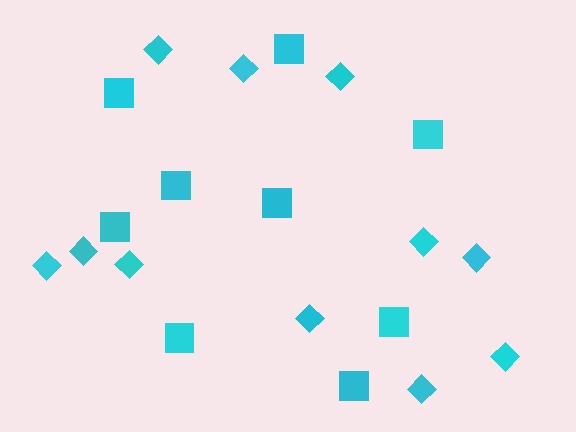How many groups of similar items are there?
There are 2 groups: one group of diamonds (11) and one group of squares (9).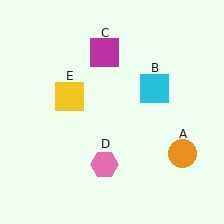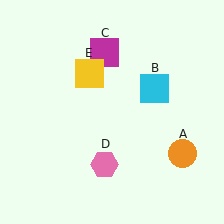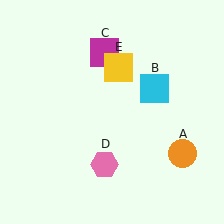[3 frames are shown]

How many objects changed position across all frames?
1 object changed position: yellow square (object E).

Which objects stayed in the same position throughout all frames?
Orange circle (object A) and cyan square (object B) and magenta square (object C) and pink hexagon (object D) remained stationary.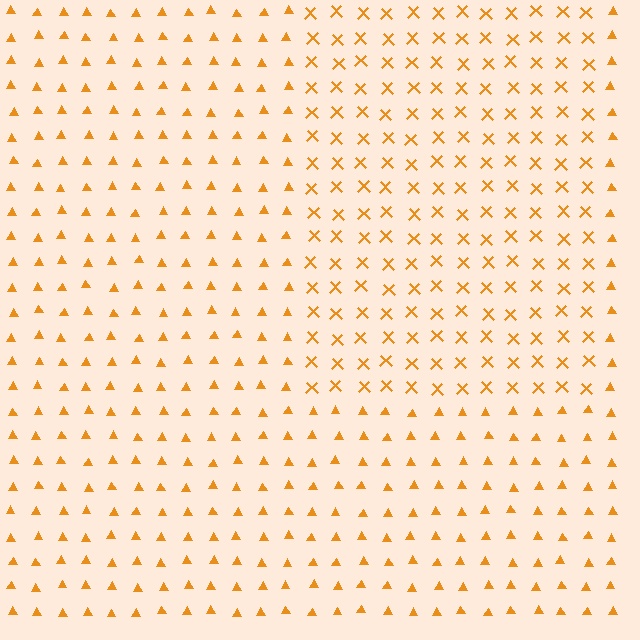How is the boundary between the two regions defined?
The boundary is defined by a change in element shape: X marks inside vs. triangles outside. All elements share the same color and spacing.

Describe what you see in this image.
The image is filled with small orange elements arranged in a uniform grid. A rectangle-shaped region contains X marks, while the surrounding area contains triangles. The boundary is defined purely by the change in element shape.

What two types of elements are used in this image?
The image uses X marks inside the rectangle region and triangles outside it.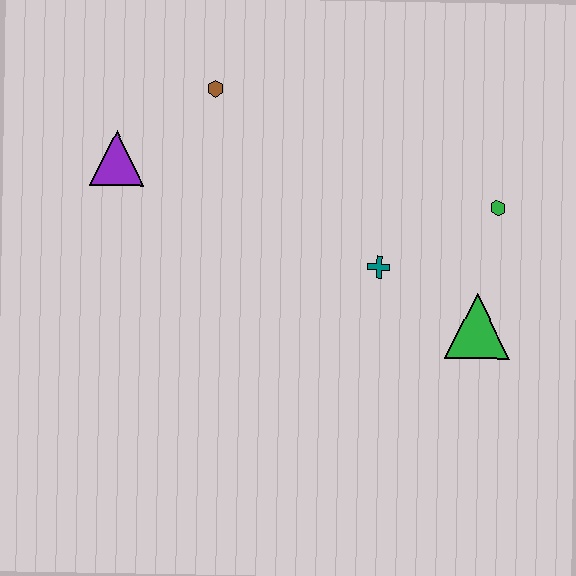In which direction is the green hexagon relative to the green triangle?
The green hexagon is above the green triangle.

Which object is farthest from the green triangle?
The purple triangle is farthest from the green triangle.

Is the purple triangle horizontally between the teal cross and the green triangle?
No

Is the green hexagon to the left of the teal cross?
No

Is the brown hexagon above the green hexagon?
Yes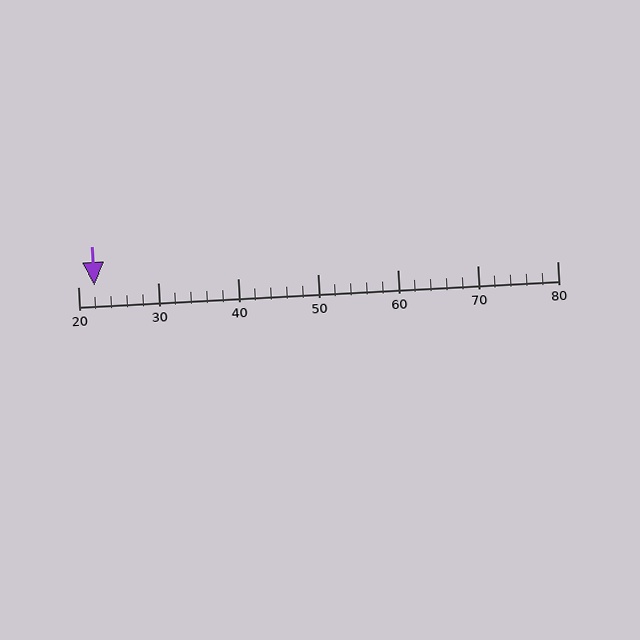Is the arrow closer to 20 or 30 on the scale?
The arrow is closer to 20.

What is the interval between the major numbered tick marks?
The major tick marks are spaced 10 units apart.